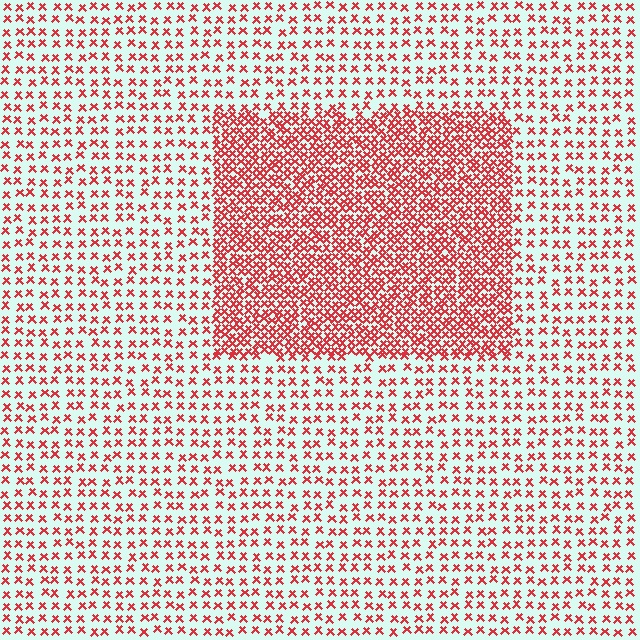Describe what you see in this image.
The image contains small red elements arranged at two different densities. A rectangle-shaped region is visible where the elements are more densely packed than the surrounding area.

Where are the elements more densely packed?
The elements are more densely packed inside the rectangle boundary.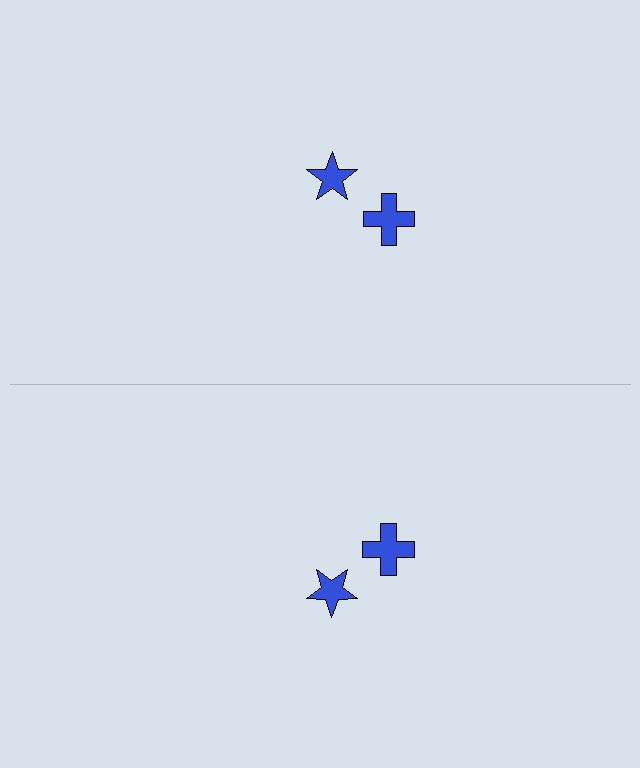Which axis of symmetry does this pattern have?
The pattern has a horizontal axis of symmetry running through the center of the image.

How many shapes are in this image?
There are 4 shapes in this image.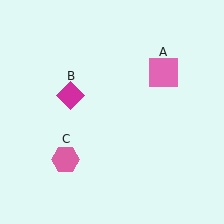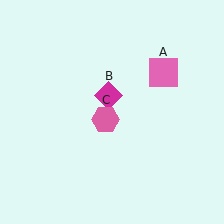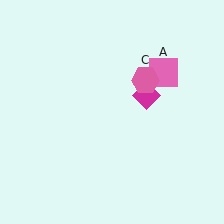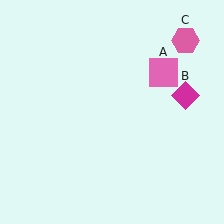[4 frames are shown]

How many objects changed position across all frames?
2 objects changed position: magenta diamond (object B), pink hexagon (object C).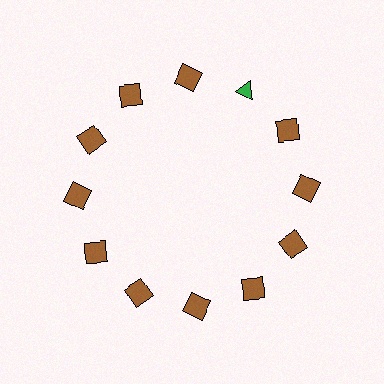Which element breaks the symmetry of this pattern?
The green triangle at roughly the 1 o'clock position breaks the symmetry. All other shapes are brown squares.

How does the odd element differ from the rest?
It differs in both color (green instead of brown) and shape (triangle instead of square).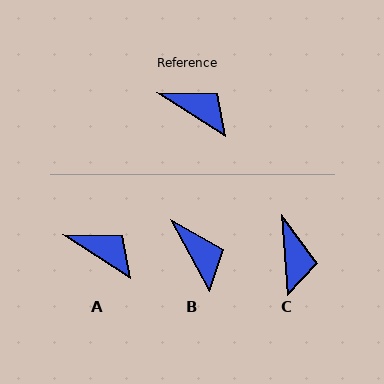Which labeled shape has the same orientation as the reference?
A.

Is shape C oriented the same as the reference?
No, it is off by about 53 degrees.